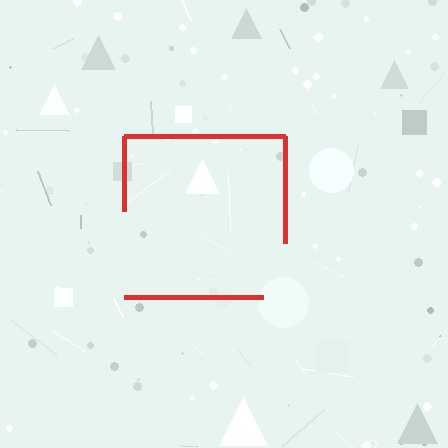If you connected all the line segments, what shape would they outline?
They would outline a square.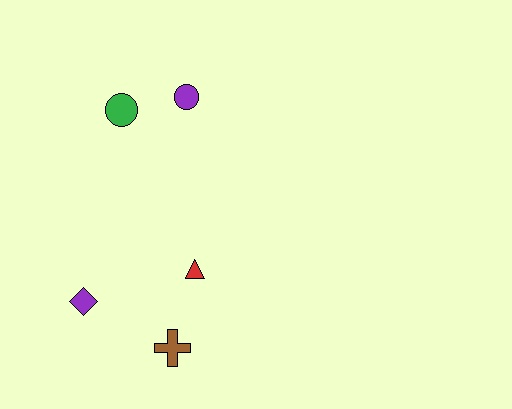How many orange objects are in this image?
There are no orange objects.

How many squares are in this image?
There are no squares.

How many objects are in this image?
There are 5 objects.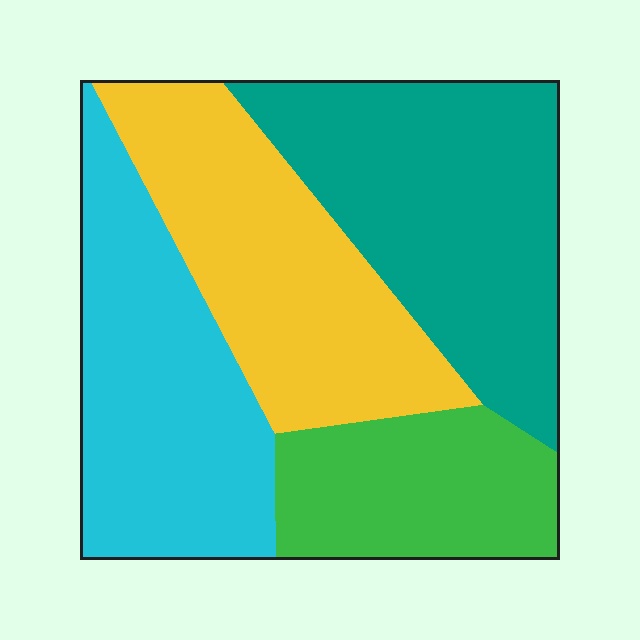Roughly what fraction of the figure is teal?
Teal covers 30% of the figure.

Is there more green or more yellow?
Yellow.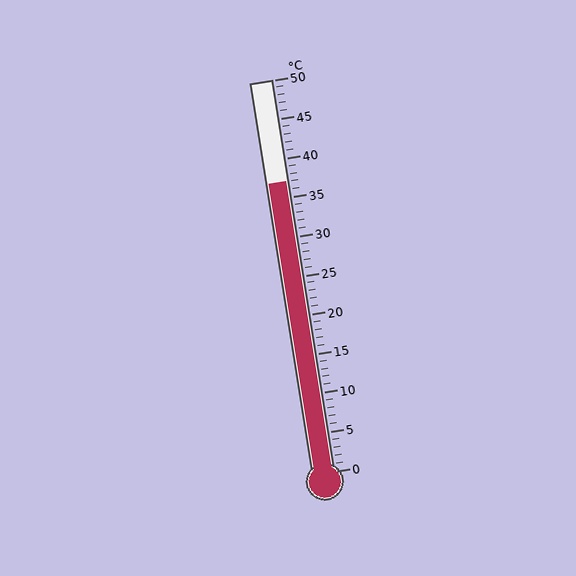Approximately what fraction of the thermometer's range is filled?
The thermometer is filled to approximately 75% of its range.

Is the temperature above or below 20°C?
The temperature is above 20°C.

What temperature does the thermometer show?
The thermometer shows approximately 37°C.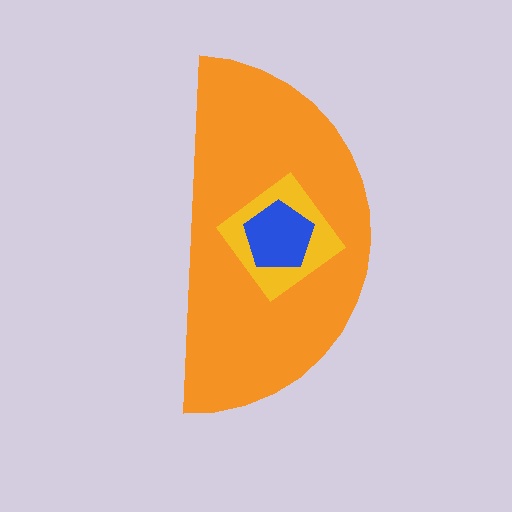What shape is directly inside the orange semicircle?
The yellow diamond.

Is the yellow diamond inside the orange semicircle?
Yes.